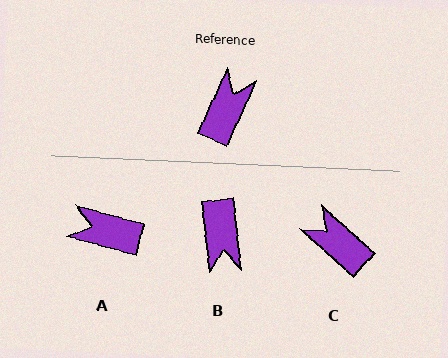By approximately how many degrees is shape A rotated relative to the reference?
Approximately 99 degrees counter-clockwise.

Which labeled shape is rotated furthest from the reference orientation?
B, about 150 degrees away.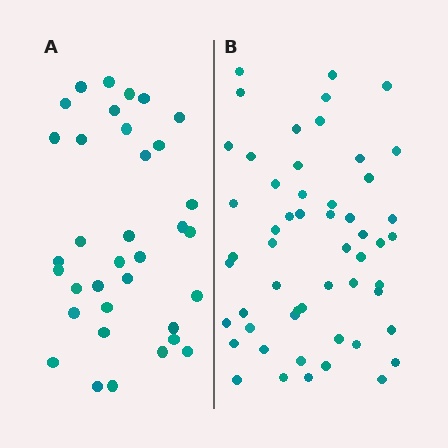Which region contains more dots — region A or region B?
Region B (the right region) has more dots.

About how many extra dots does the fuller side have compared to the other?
Region B has approximately 20 more dots than region A.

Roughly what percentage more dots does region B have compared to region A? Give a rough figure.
About 55% more.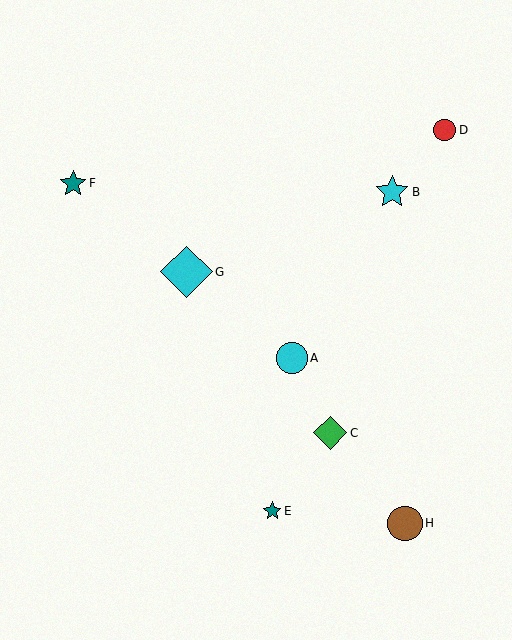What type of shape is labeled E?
Shape E is a teal star.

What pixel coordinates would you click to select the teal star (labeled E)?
Click at (272, 511) to select the teal star E.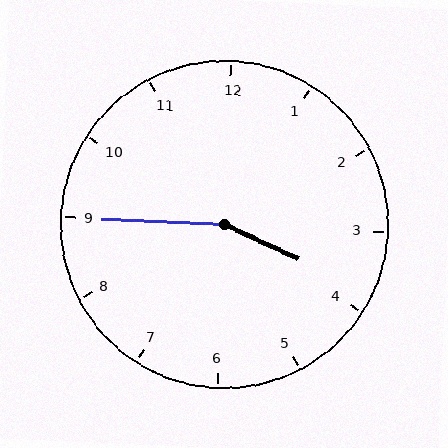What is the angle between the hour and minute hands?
Approximately 158 degrees.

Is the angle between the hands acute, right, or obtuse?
It is obtuse.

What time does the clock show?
3:45.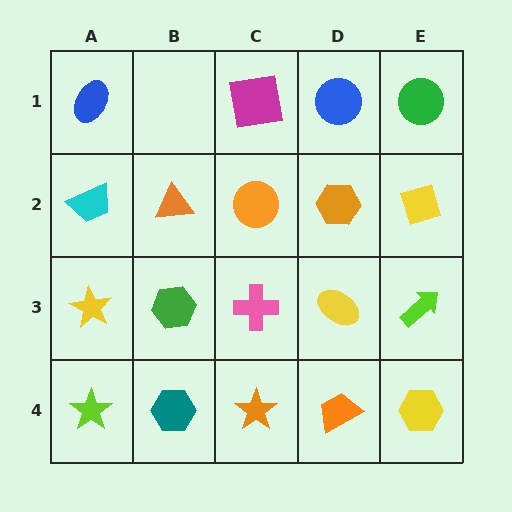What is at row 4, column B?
A teal hexagon.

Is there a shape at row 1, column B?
No, that cell is empty.